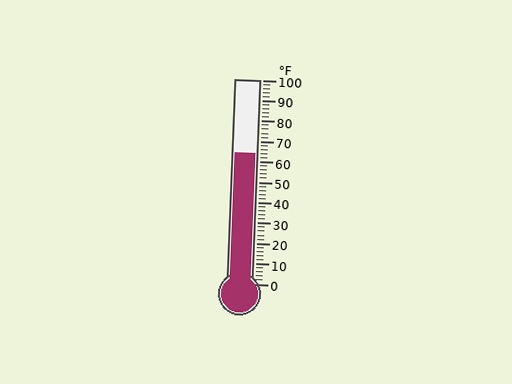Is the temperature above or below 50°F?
The temperature is above 50°F.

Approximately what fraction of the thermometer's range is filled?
The thermometer is filled to approximately 65% of its range.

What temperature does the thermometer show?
The thermometer shows approximately 64°F.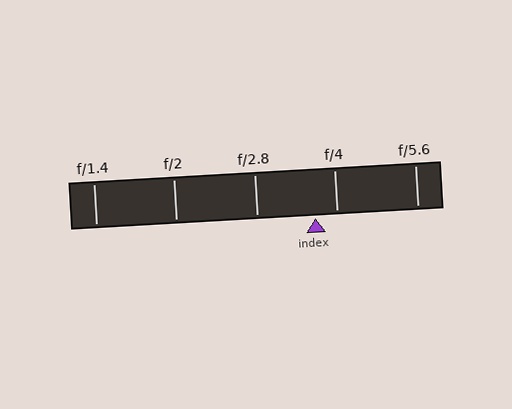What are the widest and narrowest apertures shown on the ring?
The widest aperture shown is f/1.4 and the narrowest is f/5.6.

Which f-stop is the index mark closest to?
The index mark is closest to f/4.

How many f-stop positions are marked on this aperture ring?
There are 5 f-stop positions marked.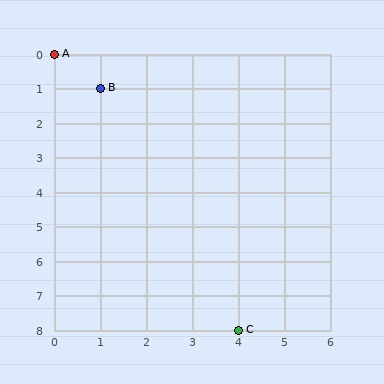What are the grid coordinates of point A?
Point A is at grid coordinates (0, 0).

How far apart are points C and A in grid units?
Points C and A are 4 columns and 8 rows apart (about 8.9 grid units diagonally).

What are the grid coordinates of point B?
Point B is at grid coordinates (1, 1).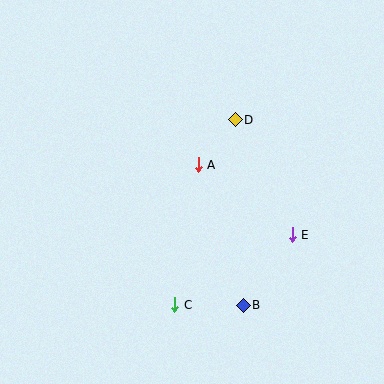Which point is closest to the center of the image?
Point A at (198, 165) is closest to the center.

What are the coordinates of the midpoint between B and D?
The midpoint between B and D is at (239, 212).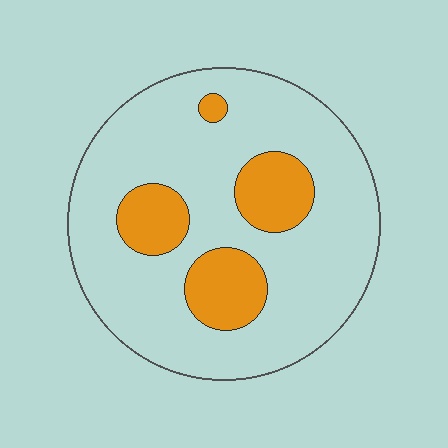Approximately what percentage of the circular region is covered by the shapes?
Approximately 20%.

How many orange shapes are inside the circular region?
4.